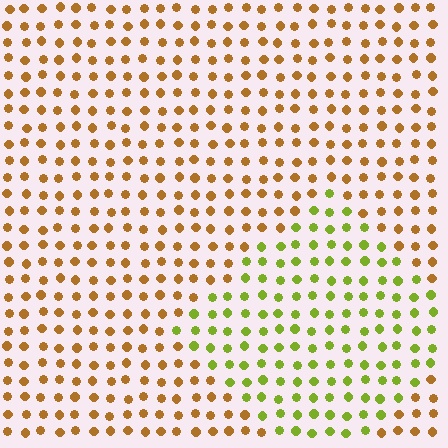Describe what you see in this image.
The image is filled with small brown elements in a uniform arrangement. A diamond-shaped region is visible where the elements are tinted to a slightly different hue, forming a subtle color boundary.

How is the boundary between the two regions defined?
The boundary is defined purely by a slight shift in hue (about 49 degrees). Spacing, size, and orientation are identical on both sides.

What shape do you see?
I see a diamond.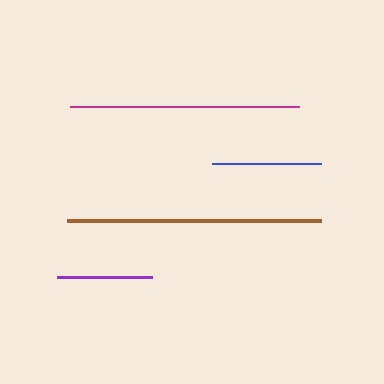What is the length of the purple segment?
The purple segment is approximately 95 pixels long.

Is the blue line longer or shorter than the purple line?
The blue line is longer than the purple line.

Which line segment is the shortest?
The purple line is the shortest at approximately 95 pixels.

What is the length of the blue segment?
The blue segment is approximately 108 pixels long.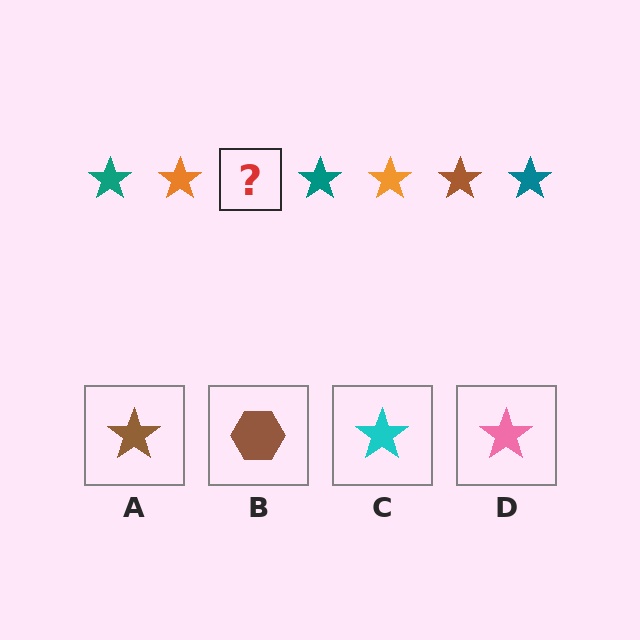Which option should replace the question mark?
Option A.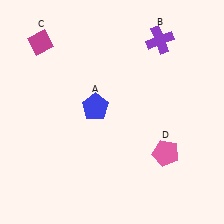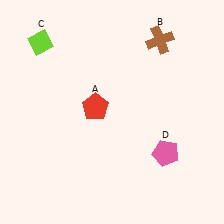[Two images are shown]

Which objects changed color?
A changed from blue to red. B changed from purple to brown. C changed from magenta to lime.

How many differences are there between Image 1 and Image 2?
There are 3 differences between the two images.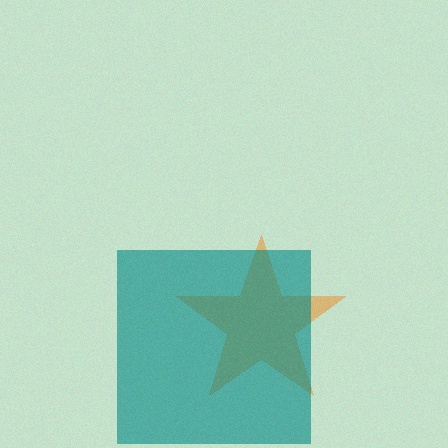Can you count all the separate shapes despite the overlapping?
Yes, there are 2 separate shapes.